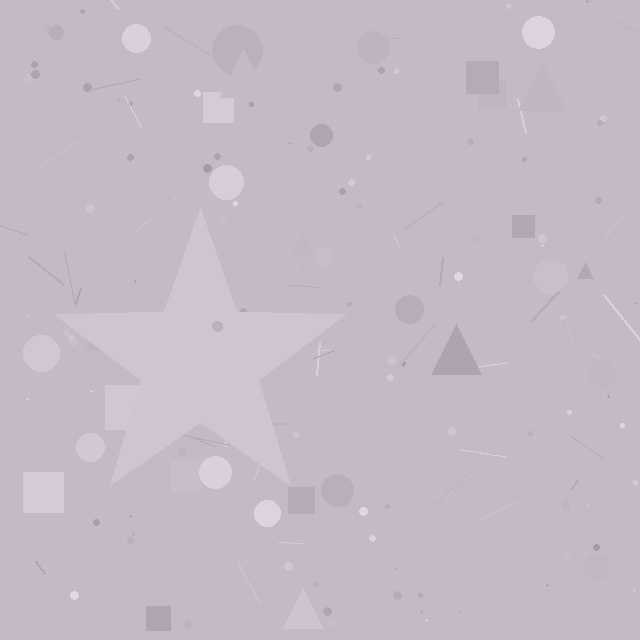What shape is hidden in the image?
A star is hidden in the image.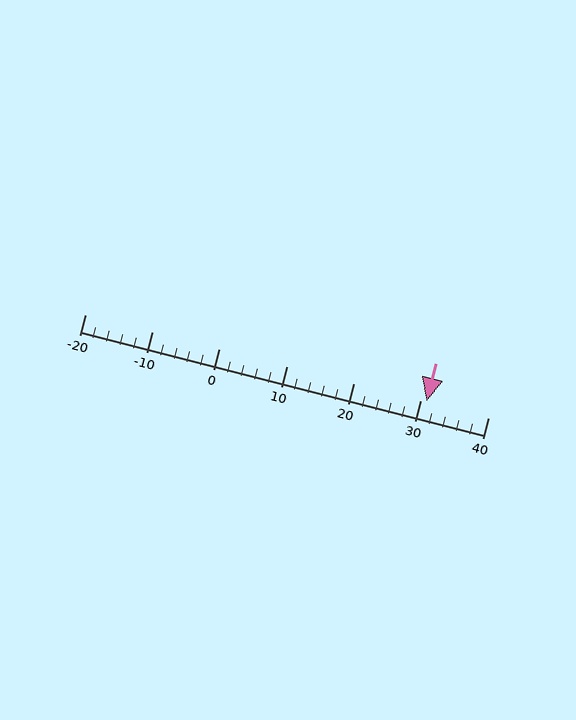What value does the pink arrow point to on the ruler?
The pink arrow points to approximately 31.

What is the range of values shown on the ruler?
The ruler shows values from -20 to 40.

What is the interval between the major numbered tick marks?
The major tick marks are spaced 10 units apart.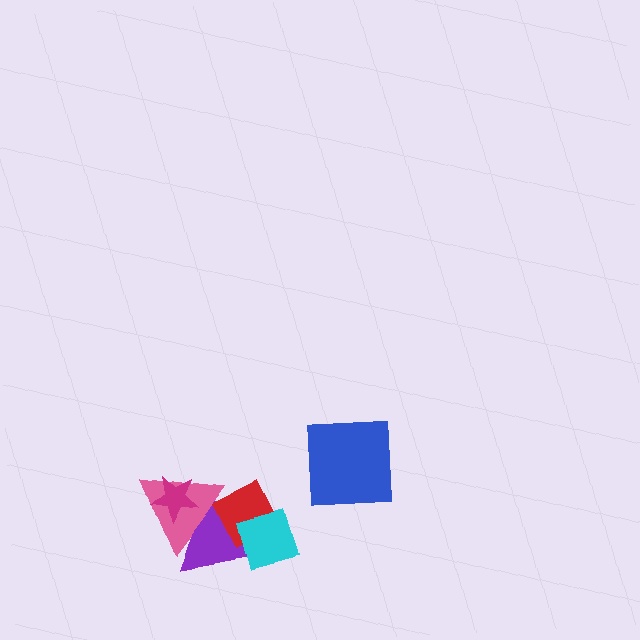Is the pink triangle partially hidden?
Yes, it is partially covered by another shape.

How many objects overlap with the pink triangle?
3 objects overlap with the pink triangle.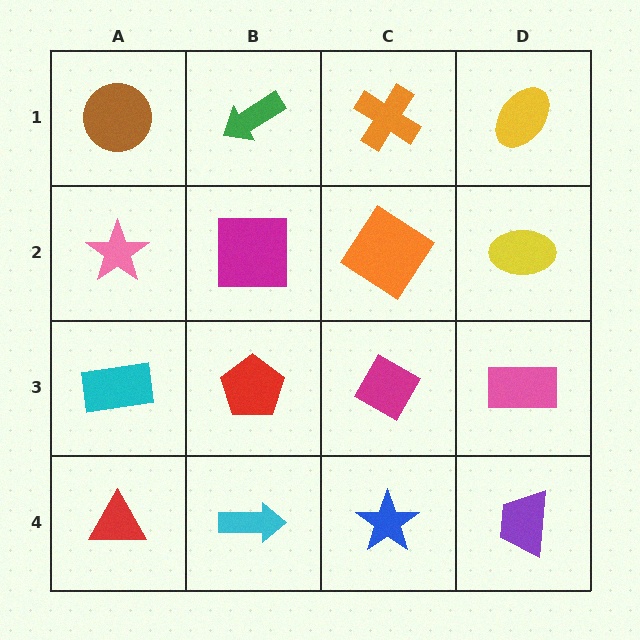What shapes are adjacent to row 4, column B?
A red pentagon (row 3, column B), a red triangle (row 4, column A), a blue star (row 4, column C).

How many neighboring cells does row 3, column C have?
4.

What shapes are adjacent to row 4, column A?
A cyan rectangle (row 3, column A), a cyan arrow (row 4, column B).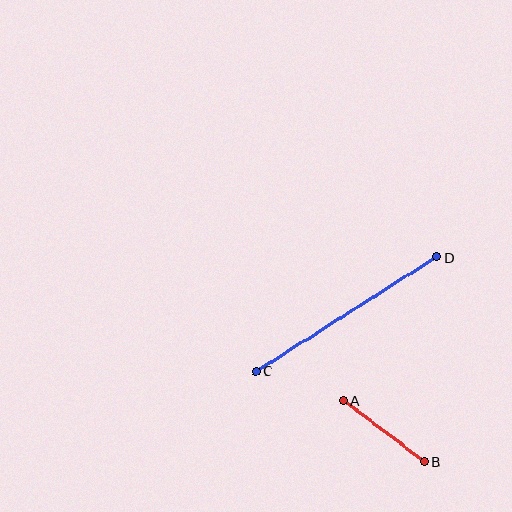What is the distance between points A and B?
The distance is approximately 102 pixels.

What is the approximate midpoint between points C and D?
The midpoint is at approximately (346, 314) pixels.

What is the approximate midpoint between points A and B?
The midpoint is at approximately (384, 431) pixels.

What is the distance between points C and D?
The distance is approximately 214 pixels.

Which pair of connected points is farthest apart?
Points C and D are farthest apart.